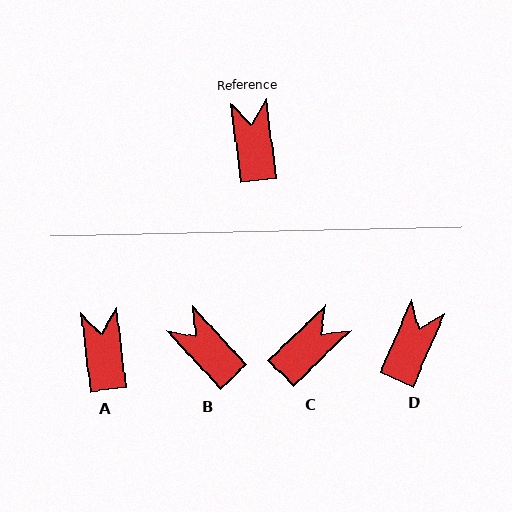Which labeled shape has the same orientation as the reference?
A.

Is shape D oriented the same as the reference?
No, it is off by about 30 degrees.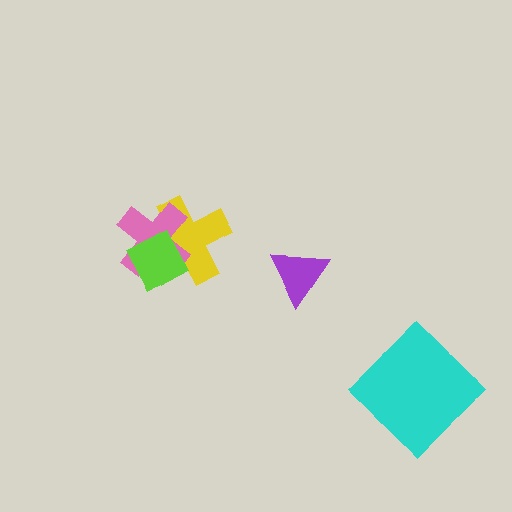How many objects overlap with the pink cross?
2 objects overlap with the pink cross.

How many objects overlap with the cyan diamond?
0 objects overlap with the cyan diamond.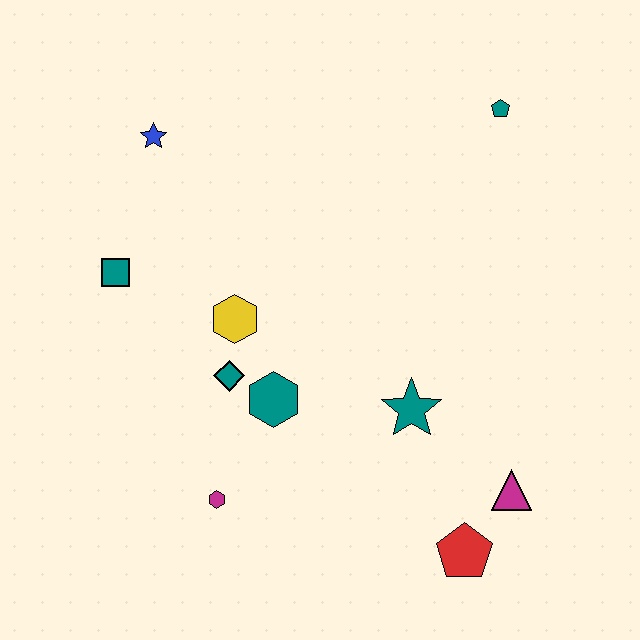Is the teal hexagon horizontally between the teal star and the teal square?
Yes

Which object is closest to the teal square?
The yellow hexagon is closest to the teal square.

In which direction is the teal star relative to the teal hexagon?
The teal star is to the right of the teal hexagon.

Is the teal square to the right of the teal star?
No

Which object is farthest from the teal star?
The blue star is farthest from the teal star.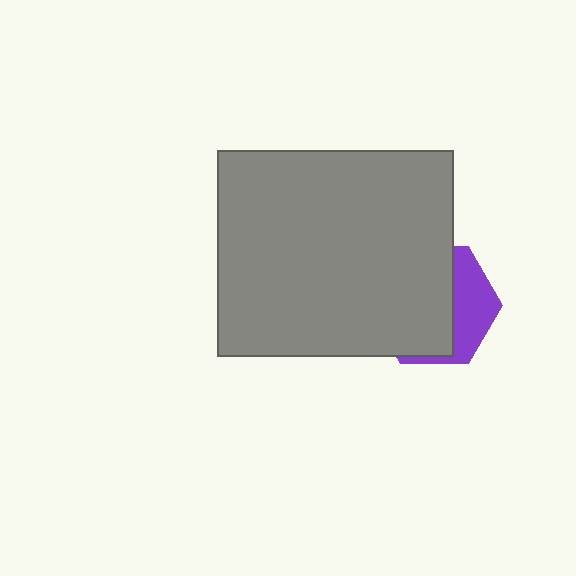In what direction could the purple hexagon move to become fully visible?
The purple hexagon could move right. That would shift it out from behind the gray rectangle entirely.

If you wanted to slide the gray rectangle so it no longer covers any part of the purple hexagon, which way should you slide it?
Slide it left — that is the most direct way to separate the two shapes.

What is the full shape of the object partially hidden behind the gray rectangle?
The partially hidden object is a purple hexagon.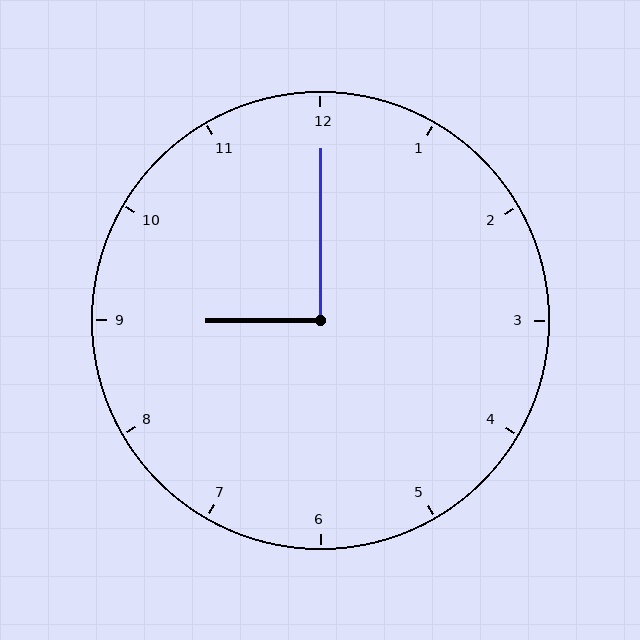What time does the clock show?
9:00.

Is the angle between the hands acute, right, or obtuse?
It is right.